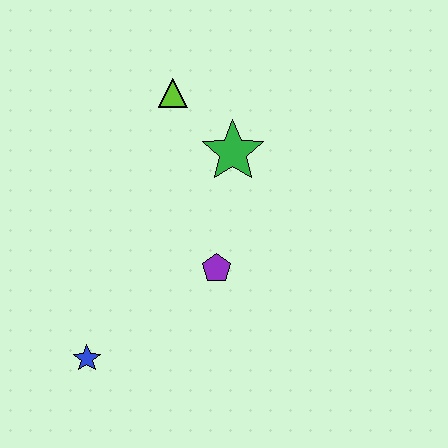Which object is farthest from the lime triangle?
The blue star is farthest from the lime triangle.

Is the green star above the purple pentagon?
Yes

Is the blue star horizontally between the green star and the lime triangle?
No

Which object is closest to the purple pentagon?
The green star is closest to the purple pentagon.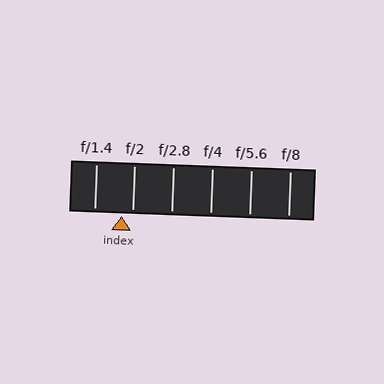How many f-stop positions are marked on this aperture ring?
There are 6 f-stop positions marked.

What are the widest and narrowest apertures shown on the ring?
The widest aperture shown is f/1.4 and the narrowest is f/8.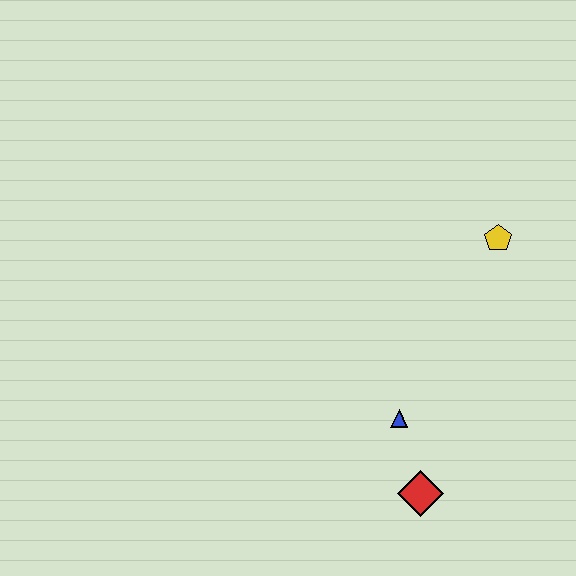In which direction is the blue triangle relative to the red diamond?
The blue triangle is above the red diamond.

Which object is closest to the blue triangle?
The red diamond is closest to the blue triangle.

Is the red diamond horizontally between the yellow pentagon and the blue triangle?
Yes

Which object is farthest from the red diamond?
The yellow pentagon is farthest from the red diamond.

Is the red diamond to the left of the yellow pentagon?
Yes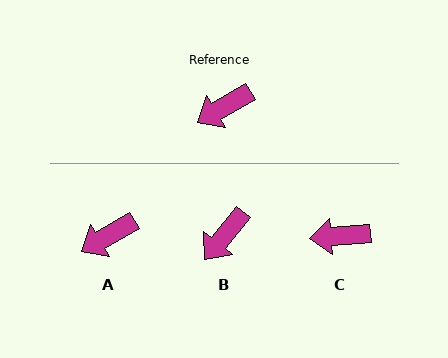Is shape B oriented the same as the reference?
No, it is off by about 21 degrees.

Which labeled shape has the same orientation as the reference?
A.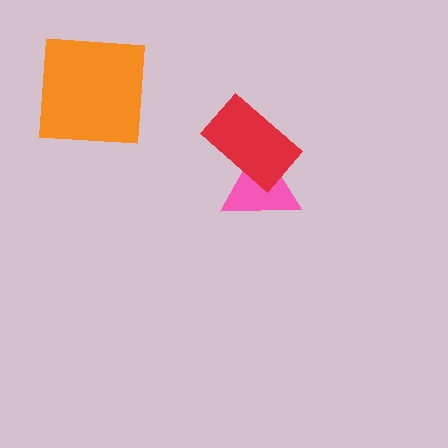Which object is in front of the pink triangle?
The red rectangle is in front of the pink triangle.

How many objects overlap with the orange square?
0 objects overlap with the orange square.